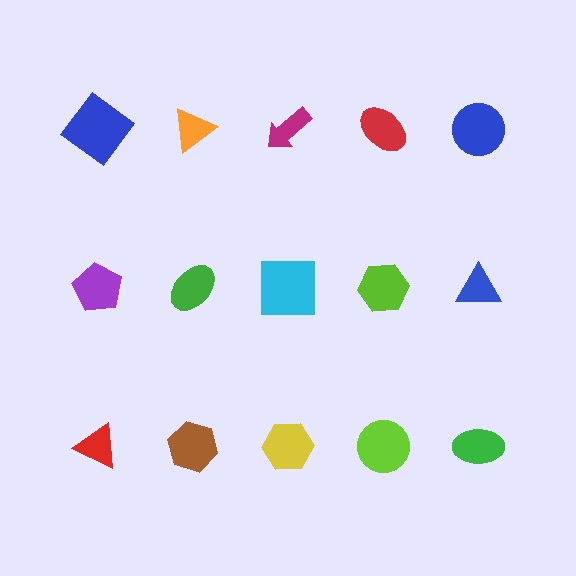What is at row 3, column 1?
A red triangle.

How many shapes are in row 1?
5 shapes.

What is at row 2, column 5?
A blue triangle.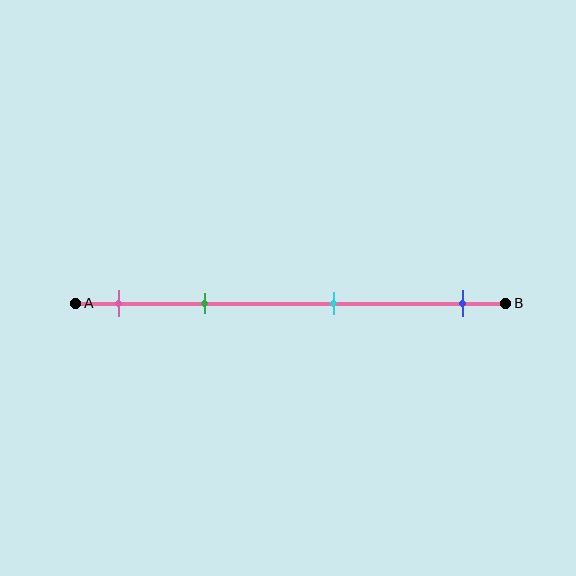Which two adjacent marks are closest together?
The pink and green marks are the closest adjacent pair.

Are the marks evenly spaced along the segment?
No, the marks are not evenly spaced.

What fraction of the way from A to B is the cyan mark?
The cyan mark is approximately 60% (0.6) of the way from A to B.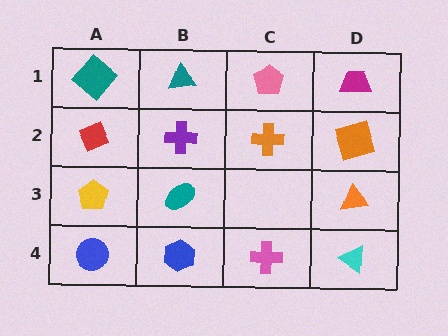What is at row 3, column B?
A teal ellipse.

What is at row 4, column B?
A blue hexagon.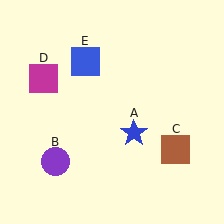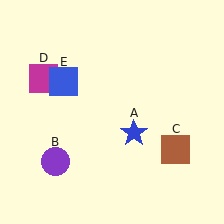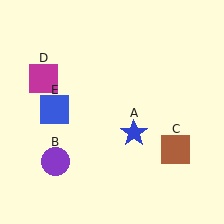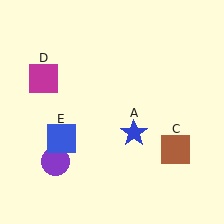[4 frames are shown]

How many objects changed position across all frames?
1 object changed position: blue square (object E).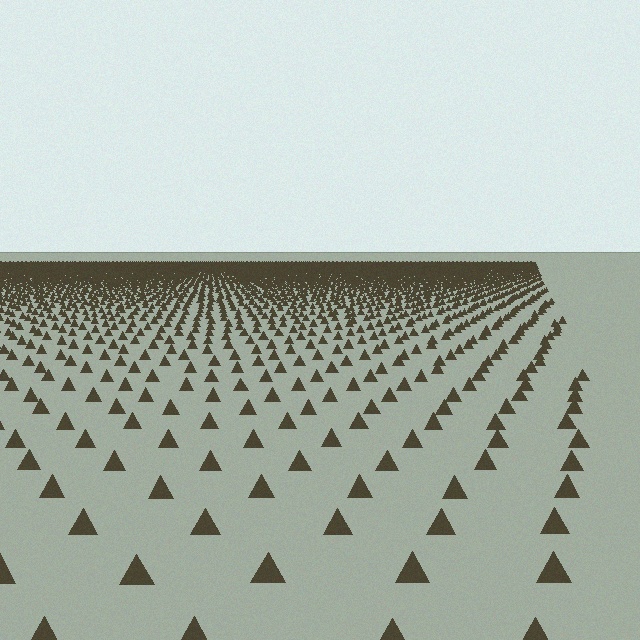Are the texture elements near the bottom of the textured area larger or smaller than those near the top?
Larger. Near the bottom, elements are closer to the viewer and appear at a bigger on-screen size.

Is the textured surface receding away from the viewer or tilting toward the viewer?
The surface is receding away from the viewer. Texture elements get smaller and denser toward the top.